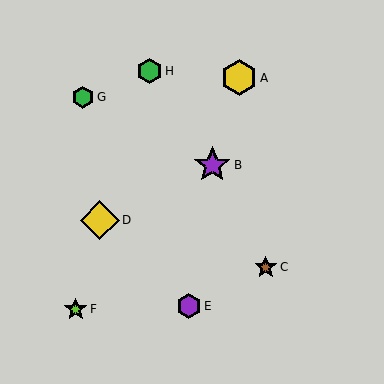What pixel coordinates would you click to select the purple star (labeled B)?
Click at (212, 165) to select the purple star B.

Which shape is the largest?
The yellow diamond (labeled D) is the largest.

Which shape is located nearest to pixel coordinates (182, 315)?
The purple hexagon (labeled E) at (189, 306) is nearest to that location.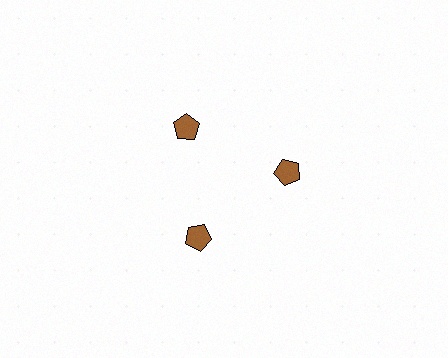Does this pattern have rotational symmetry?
Yes, this pattern has 3-fold rotational symmetry. It looks the same after rotating 120 degrees around the center.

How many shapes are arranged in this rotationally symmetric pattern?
There are 3 shapes, arranged in 3 groups of 1.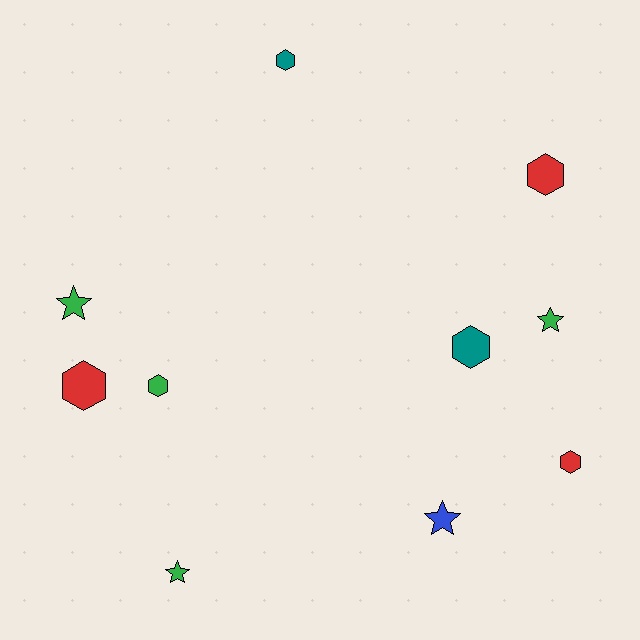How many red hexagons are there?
There are 3 red hexagons.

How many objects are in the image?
There are 10 objects.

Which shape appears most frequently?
Hexagon, with 6 objects.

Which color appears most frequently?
Green, with 4 objects.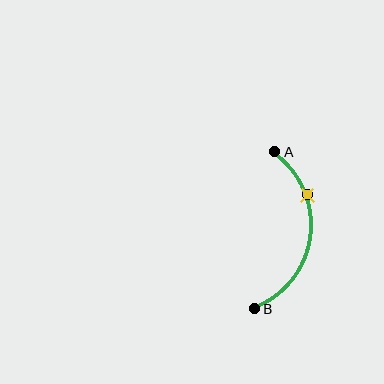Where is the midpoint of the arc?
The arc midpoint is the point on the curve farthest from the straight line joining A and B. It sits to the right of that line.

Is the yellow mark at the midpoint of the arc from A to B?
No. The yellow mark lies on the arc but is closer to endpoint A. The arc midpoint would be at the point on the curve equidistant along the arc from both A and B.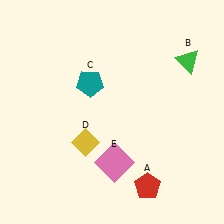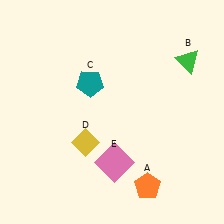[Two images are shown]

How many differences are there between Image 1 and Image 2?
There is 1 difference between the two images.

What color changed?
The pentagon (A) changed from red in Image 1 to orange in Image 2.